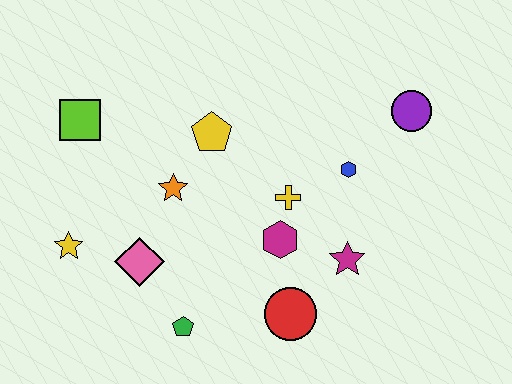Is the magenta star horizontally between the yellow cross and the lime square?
No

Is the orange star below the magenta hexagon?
No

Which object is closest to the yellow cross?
The magenta hexagon is closest to the yellow cross.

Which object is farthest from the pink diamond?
The purple circle is farthest from the pink diamond.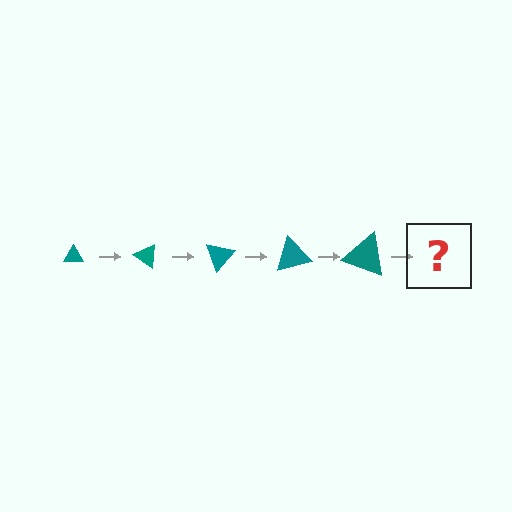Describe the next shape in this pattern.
It should be a triangle, larger than the previous one and rotated 175 degrees from the start.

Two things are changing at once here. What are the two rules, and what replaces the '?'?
The two rules are that the triangle grows larger each step and it rotates 35 degrees each step. The '?' should be a triangle, larger than the previous one and rotated 175 degrees from the start.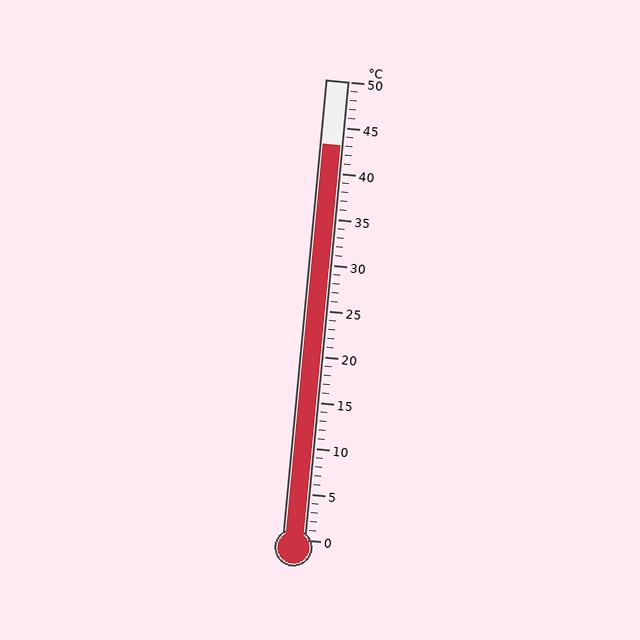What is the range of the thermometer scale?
The thermometer scale ranges from 0°C to 50°C.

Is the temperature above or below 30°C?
The temperature is above 30°C.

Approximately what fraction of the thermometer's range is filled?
The thermometer is filled to approximately 85% of its range.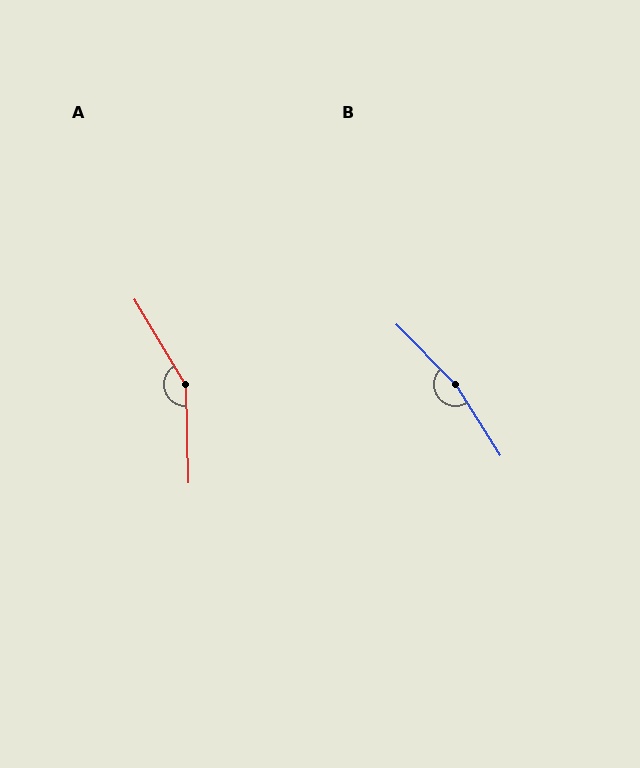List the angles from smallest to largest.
A (151°), B (168°).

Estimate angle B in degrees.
Approximately 168 degrees.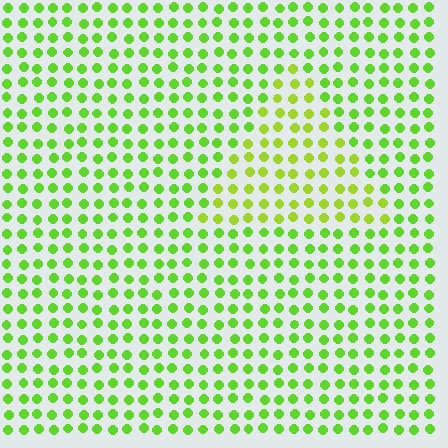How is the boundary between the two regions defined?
The boundary is defined purely by a slight shift in hue (about 22 degrees). Spacing, size, and orientation are identical on both sides.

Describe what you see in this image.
The image is filled with small lime elements in a uniform arrangement. A triangle-shaped region is visible where the elements are tinted to a slightly different hue, forming a subtle color boundary.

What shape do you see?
I see a triangle.